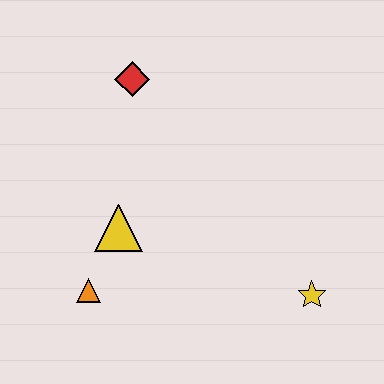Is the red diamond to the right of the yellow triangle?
Yes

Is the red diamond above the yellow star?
Yes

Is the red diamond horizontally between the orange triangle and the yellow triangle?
No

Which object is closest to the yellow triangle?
The orange triangle is closest to the yellow triangle.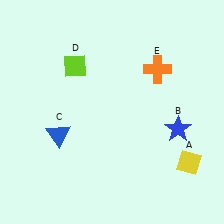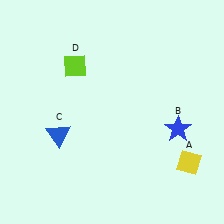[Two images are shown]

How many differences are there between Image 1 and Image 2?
There is 1 difference between the two images.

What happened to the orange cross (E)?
The orange cross (E) was removed in Image 2. It was in the top-right area of Image 1.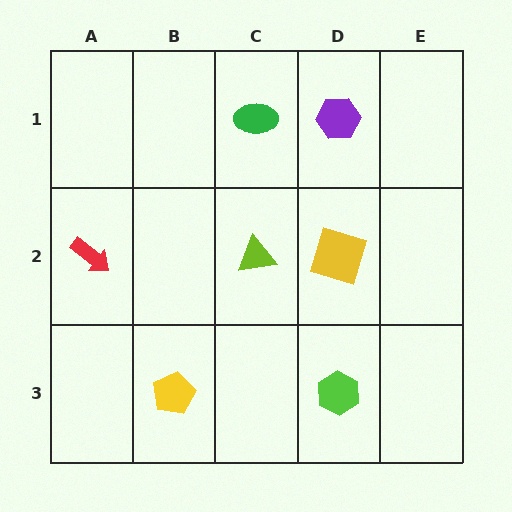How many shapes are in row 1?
2 shapes.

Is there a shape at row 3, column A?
No, that cell is empty.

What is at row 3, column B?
A yellow pentagon.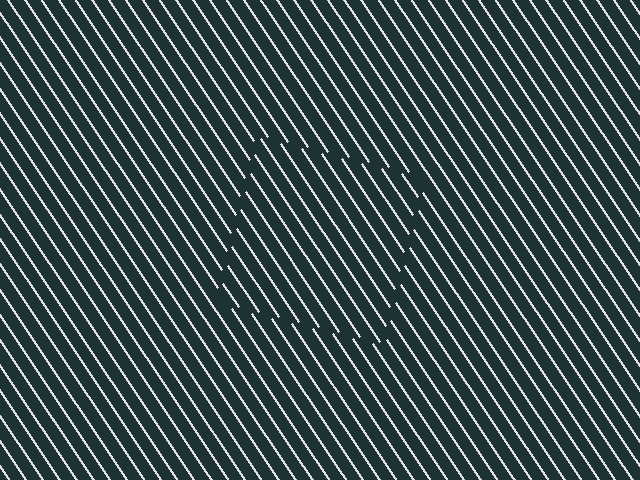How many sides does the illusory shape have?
4 sides — the line-ends trace a square.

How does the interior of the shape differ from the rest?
The interior of the shape contains the same grating, shifted by half a period — the contour is defined by the phase discontinuity where line-ends from the inner and outer gratings abut.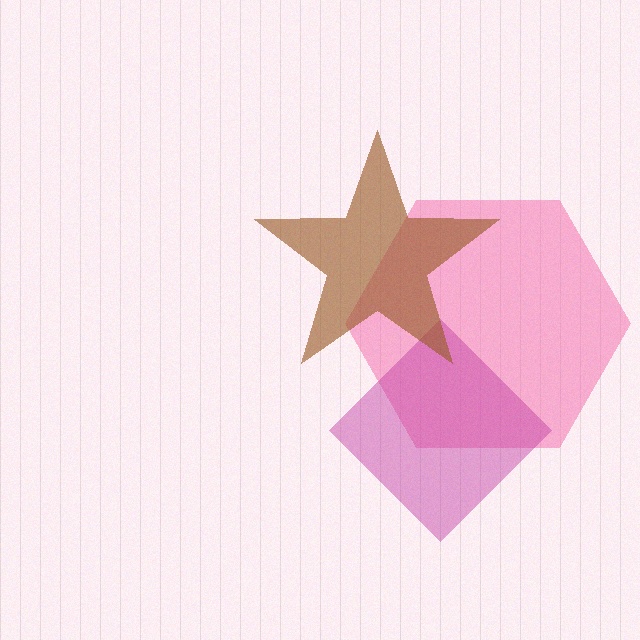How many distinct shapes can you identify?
There are 3 distinct shapes: a pink hexagon, a magenta diamond, a brown star.